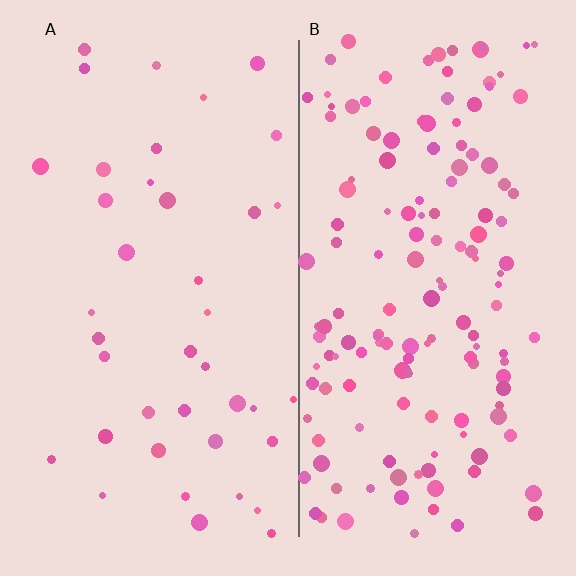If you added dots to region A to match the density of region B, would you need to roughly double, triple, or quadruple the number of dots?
Approximately quadruple.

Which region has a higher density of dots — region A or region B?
B (the right).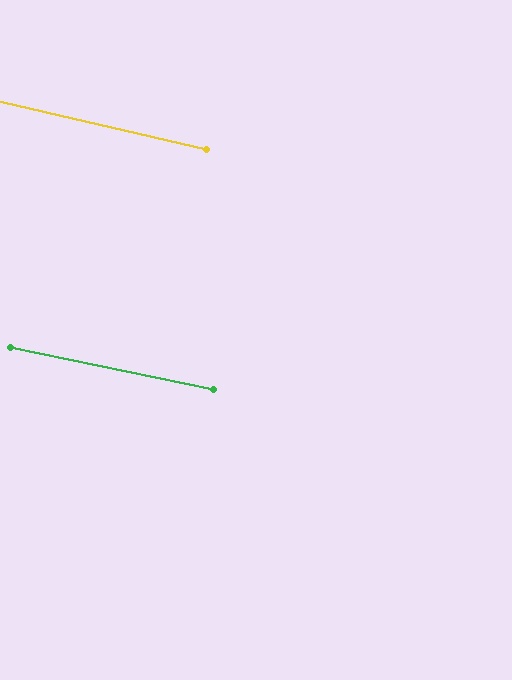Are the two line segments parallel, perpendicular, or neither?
Parallel — their directions differ by only 1.1°.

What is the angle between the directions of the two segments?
Approximately 1 degree.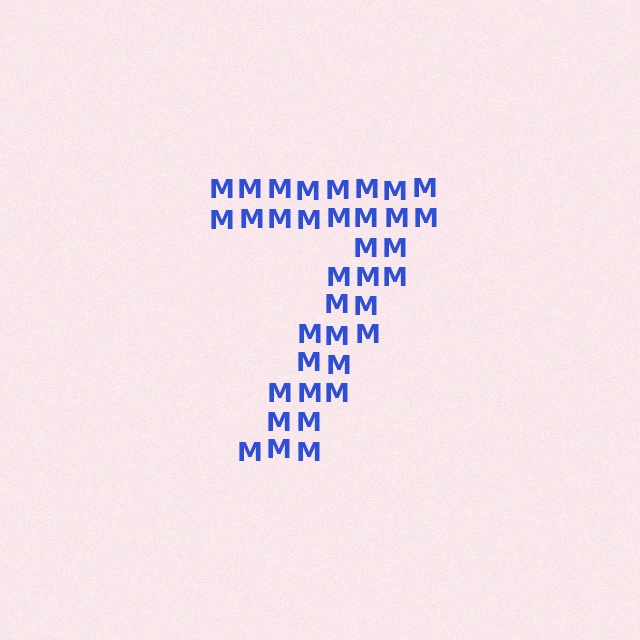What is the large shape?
The large shape is the digit 7.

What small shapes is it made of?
It is made of small letter M's.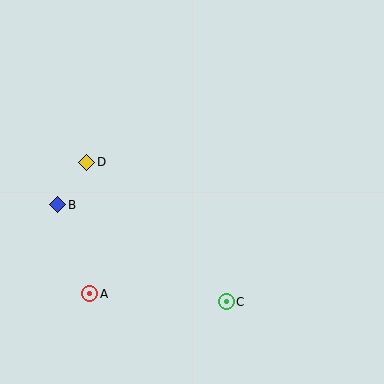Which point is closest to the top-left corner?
Point D is closest to the top-left corner.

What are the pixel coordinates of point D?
Point D is at (87, 162).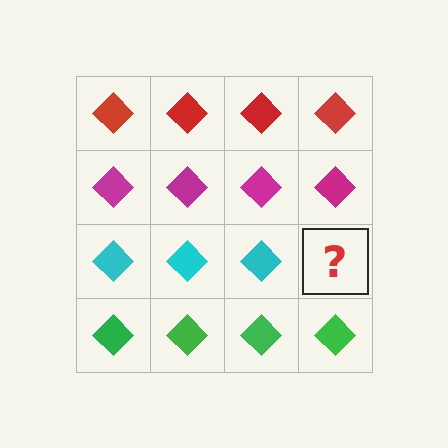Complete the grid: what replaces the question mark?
The question mark should be replaced with a cyan diamond.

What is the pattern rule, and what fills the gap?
The rule is that each row has a consistent color. The gap should be filled with a cyan diamond.